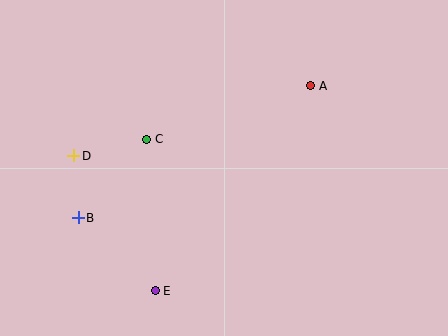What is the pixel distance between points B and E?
The distance between B and E is 106 pixels.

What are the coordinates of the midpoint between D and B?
The midpoint between D and B is at (76, 187).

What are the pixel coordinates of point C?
Point C is at (147, 139).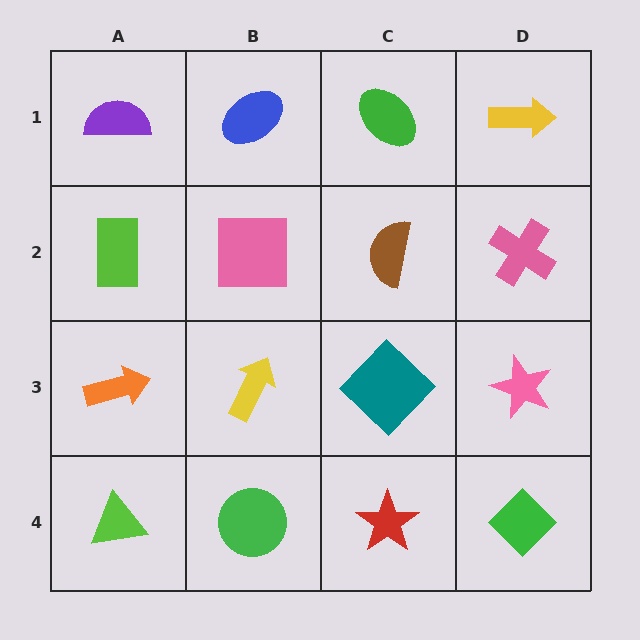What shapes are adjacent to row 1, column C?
A brown semicircle (row 2, column C), a blue ellipse (row 1, column B), a yellow arrow (row 1, column D).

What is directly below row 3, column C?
A red star.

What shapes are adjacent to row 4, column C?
A teal diamond (row 3, column C), a green circle (row 4, column B), a green diamond (row 4, column D).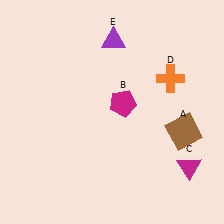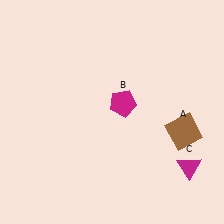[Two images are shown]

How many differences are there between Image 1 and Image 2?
There are 2 differences between the two images.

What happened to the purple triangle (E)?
The purple triangle (E) was removed in Image 2. It was in the top-right area of Image 1.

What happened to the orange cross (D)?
The orange cross (D) was removed in Image 2. It was in the top-right area of Image 1.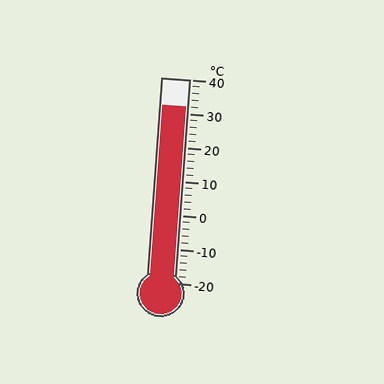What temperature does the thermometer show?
The thermometer shows approximately 32°C.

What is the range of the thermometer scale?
The thermometer scale ranges from -20°C to 40°C.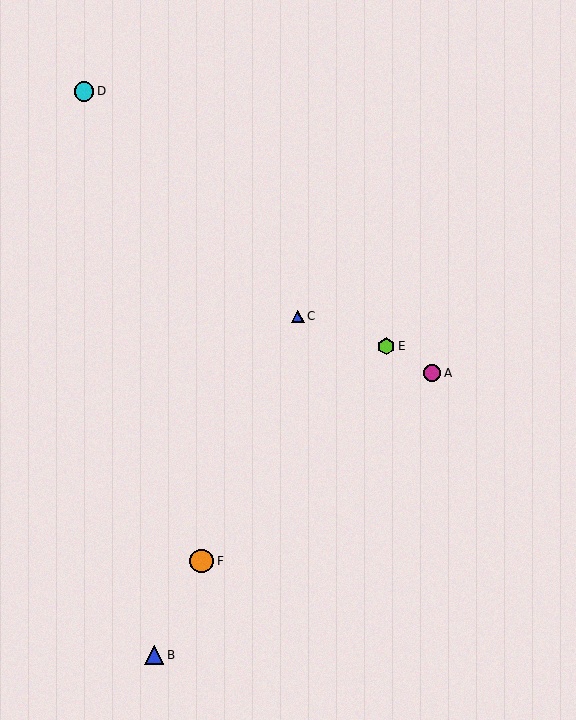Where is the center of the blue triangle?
The center of the blue triangle is at (154, 655).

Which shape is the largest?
The orange circle (labeled F) is the largest.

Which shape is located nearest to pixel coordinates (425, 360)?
The magenta circle (labeled A) at (432, 373) is nearest to that location.